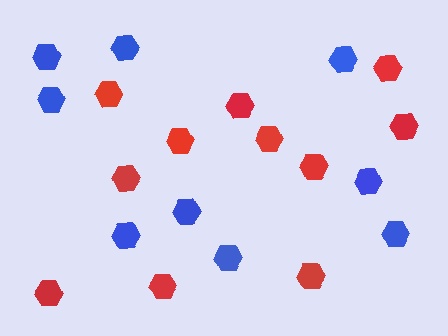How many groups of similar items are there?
There are 2 groups: one group of blue hexagons (9) and one group of red hexagons (11).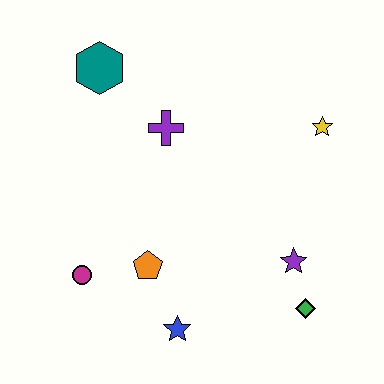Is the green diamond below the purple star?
Yes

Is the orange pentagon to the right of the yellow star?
No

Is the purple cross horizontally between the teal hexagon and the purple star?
Yes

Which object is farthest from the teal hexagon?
The green diamond is farthest from the teal hexagon.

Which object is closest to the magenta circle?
The orange pentagon is closest to the magenta circle.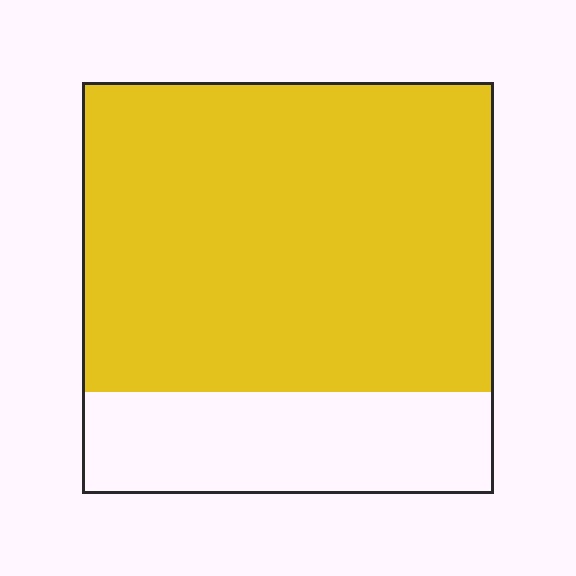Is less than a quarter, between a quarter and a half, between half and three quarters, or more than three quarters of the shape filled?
More than three quarters.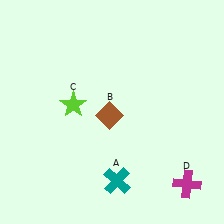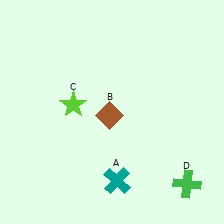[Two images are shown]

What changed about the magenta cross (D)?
In Image 1, D is magenta. In Image 2, it changed to green.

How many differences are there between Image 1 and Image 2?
There is 1 difference between the two images.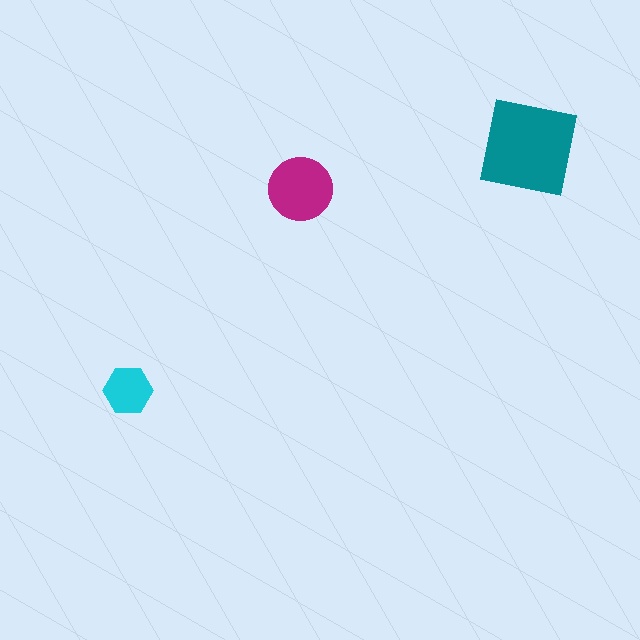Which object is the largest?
The teal square.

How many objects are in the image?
There are 3 objects in the image.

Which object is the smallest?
The cyan hexagon.